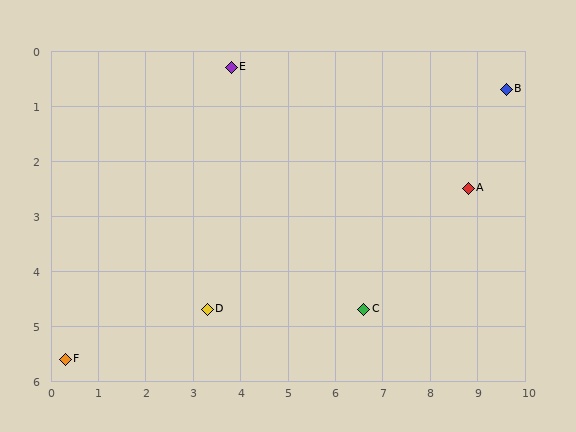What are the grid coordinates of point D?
Point D is at approximately (3.3, 4.7).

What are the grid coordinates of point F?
Point F is at approximately (0.3, 5.6).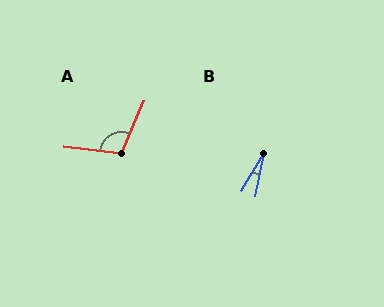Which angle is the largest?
A, at approximately 106 degrees.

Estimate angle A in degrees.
Approximately 106 degrees.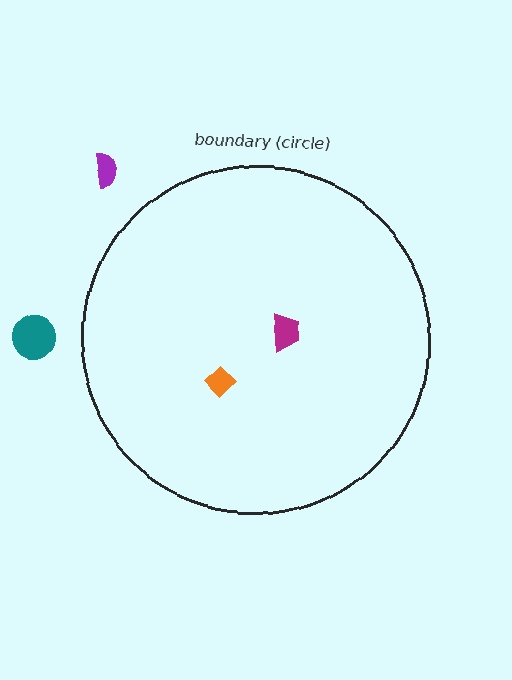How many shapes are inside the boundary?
2 inside, 2 outside.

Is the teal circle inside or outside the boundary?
Outside.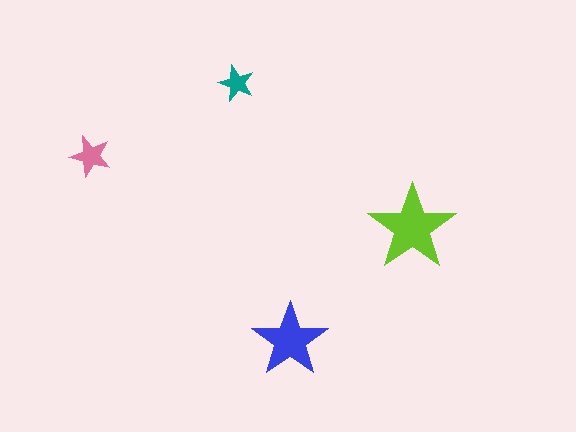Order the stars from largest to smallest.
the lime one, the blue one, the pink one, the teal one.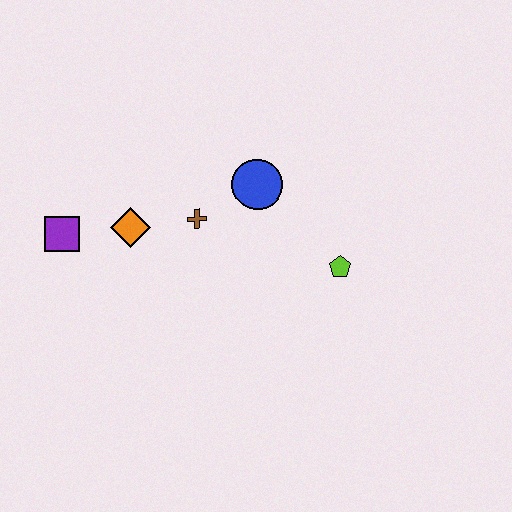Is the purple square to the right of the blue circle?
No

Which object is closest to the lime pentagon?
The blue circle is closest to the lime pentagon.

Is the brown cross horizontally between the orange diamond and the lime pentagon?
Yes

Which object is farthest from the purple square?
The lime pentagon is farthest from the purple square.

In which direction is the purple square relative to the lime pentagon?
The purple square is to the left of the lime pentagon.